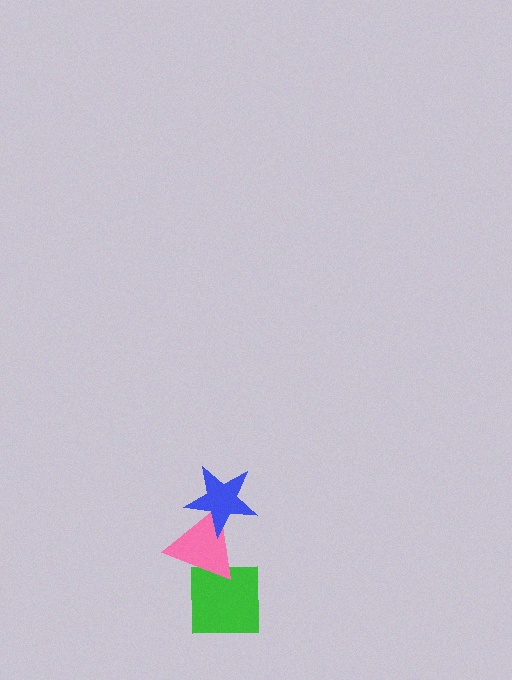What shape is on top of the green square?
The pink triangle is on top of the green square.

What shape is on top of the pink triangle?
The blue star is on top of the pink triangle.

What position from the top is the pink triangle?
The pink triangle is 2nd from the top.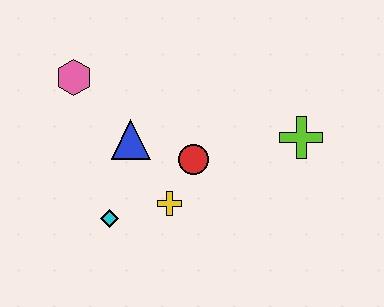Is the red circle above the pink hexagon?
No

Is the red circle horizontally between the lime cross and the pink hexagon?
Yes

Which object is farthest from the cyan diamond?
The lime cross is farthest from the cyan diamond.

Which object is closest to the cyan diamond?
The yellow cross is closest to the cyan diamond.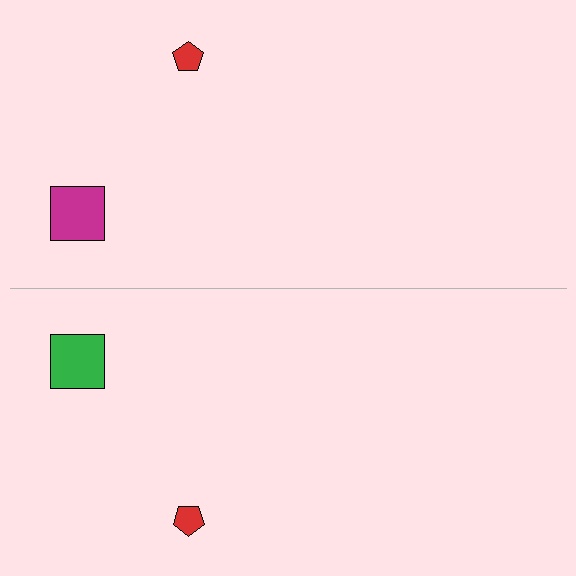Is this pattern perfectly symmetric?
No, the pattern is not perfectly symmetric. The green square on the bottom side breaks the symmetry — its mirror counterpart is magenta.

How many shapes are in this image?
There are 4 shapes in this image.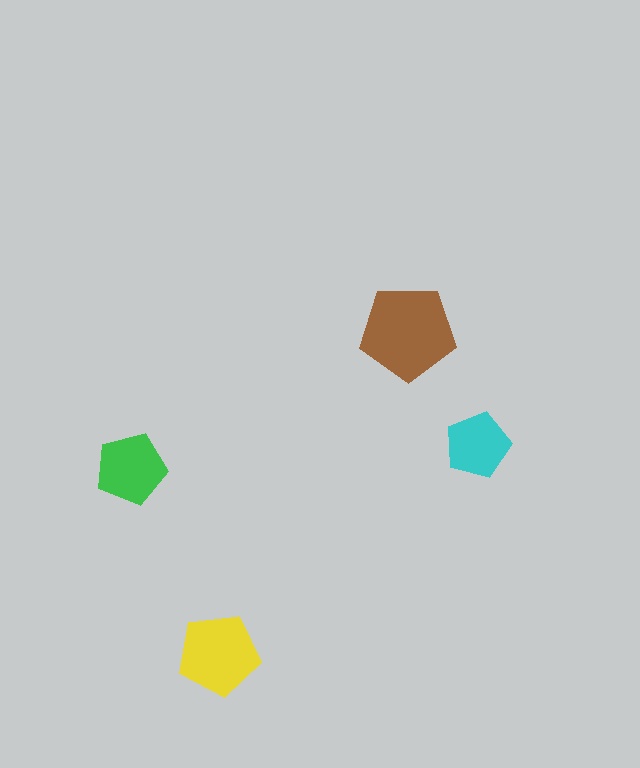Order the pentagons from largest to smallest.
the brown one, the yellow one, the green one, the cyan one.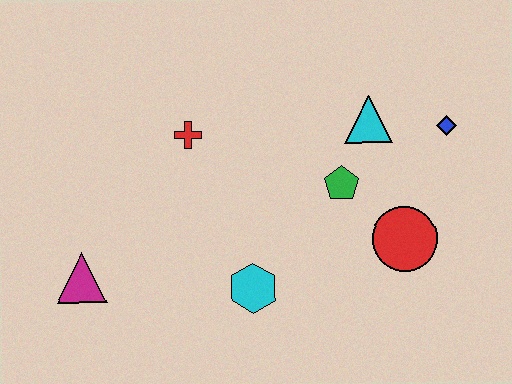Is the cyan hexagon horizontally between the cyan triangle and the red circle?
No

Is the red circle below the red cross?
Yes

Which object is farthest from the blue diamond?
The magenta triangle is farthest from the blue diamond.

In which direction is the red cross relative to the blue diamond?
The red cross is to the left of the blue diamond.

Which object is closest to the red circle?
The green pentagon is closest to the red circle.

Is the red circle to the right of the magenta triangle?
Yes